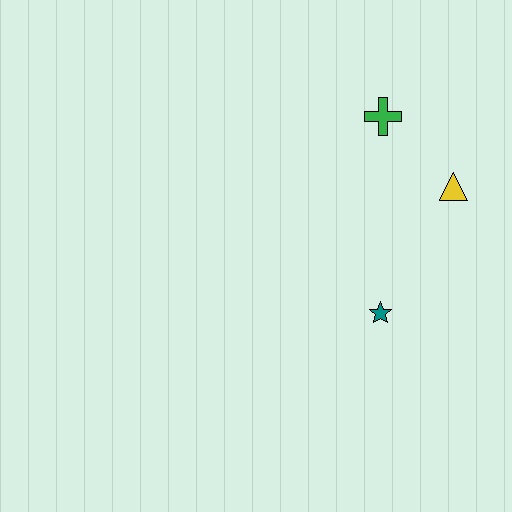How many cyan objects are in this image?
There are no cyan objects.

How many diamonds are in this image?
There are no diamonds.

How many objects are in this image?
There are 3 objects.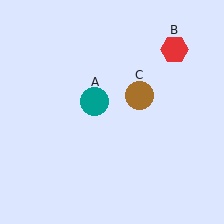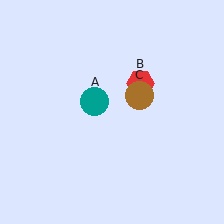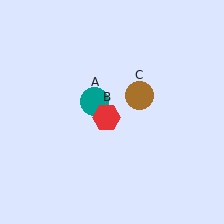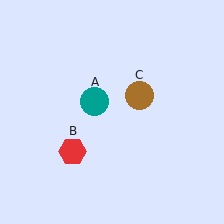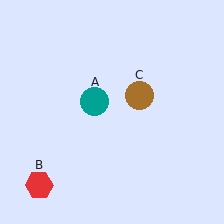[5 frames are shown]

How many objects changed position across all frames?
1 object changed position: red hexagon (object B).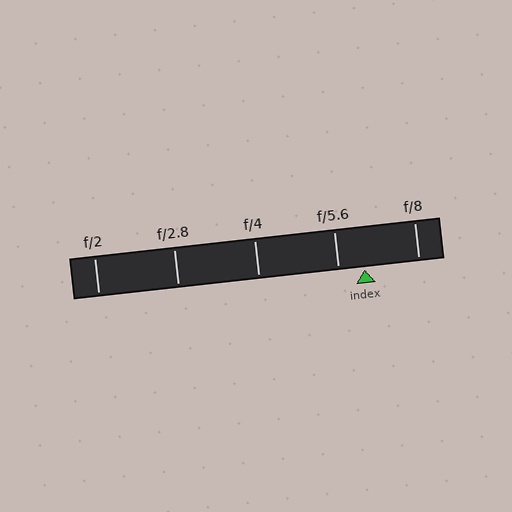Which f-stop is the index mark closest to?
The index mark is closest to f/5.6.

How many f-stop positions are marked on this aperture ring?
There are 5 f-stop positions marked.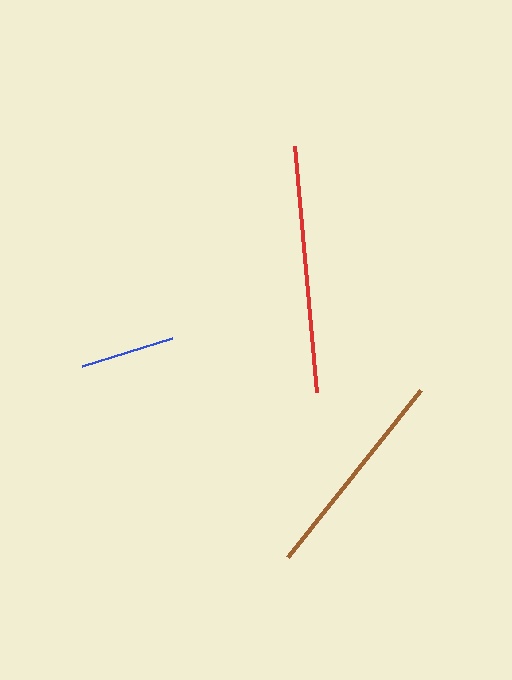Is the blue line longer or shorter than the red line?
The red line is longer than the blue line.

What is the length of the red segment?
The red segment is approximately 248 pixels long.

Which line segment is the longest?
The red line is the longest at approximately 248 pixels.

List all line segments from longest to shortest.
From longest to shortest: red, brown, blue.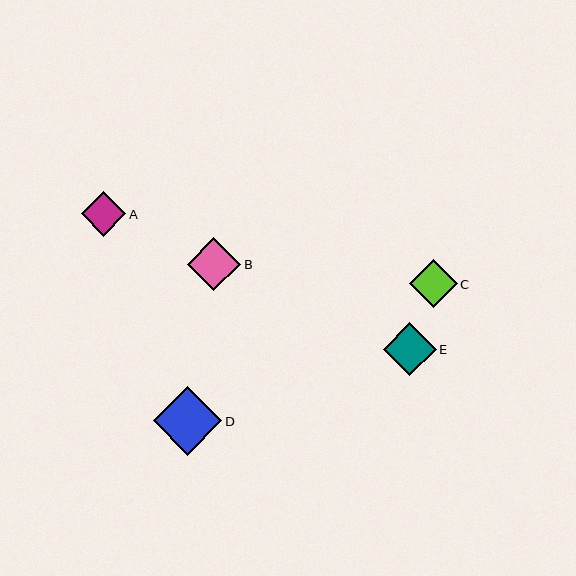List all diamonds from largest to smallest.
From largest to smallest: D, B, E, C, A.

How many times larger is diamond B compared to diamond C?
Diamond B is approximately 1.1 times the size of diamond C.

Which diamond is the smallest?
Diamond A is the smallest with a size of approximately 45 pixels.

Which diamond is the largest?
Diamond D is the largest with a size of approximately 68 pixels.